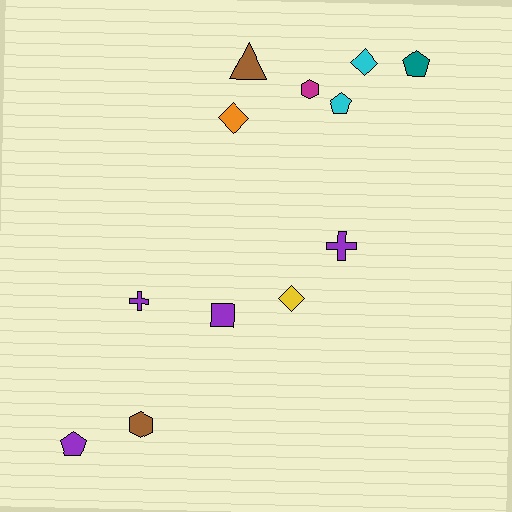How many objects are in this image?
There are 12 objects.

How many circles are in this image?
There are no circles.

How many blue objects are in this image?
There are no blue objects.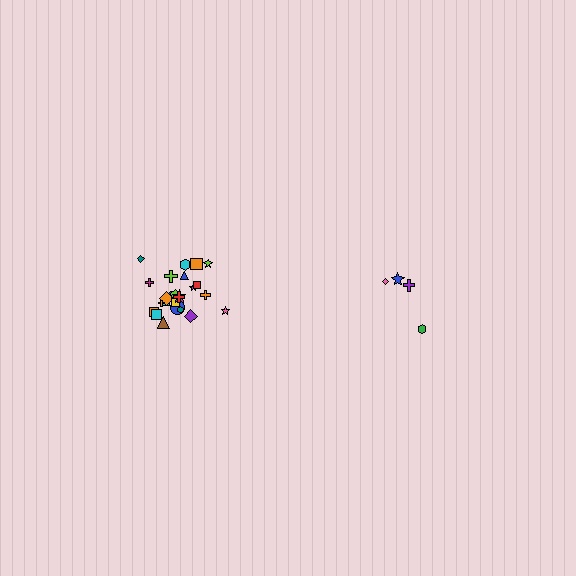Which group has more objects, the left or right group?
The left group.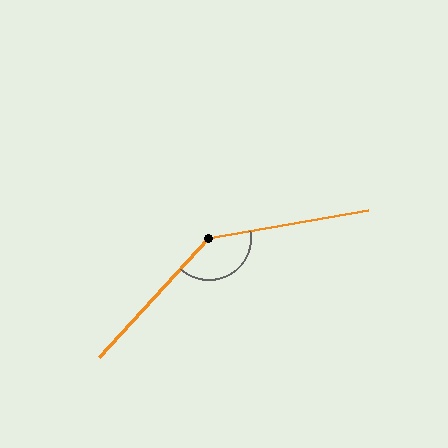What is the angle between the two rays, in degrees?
Approximately 143 degrees.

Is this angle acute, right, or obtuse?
It is obtuse.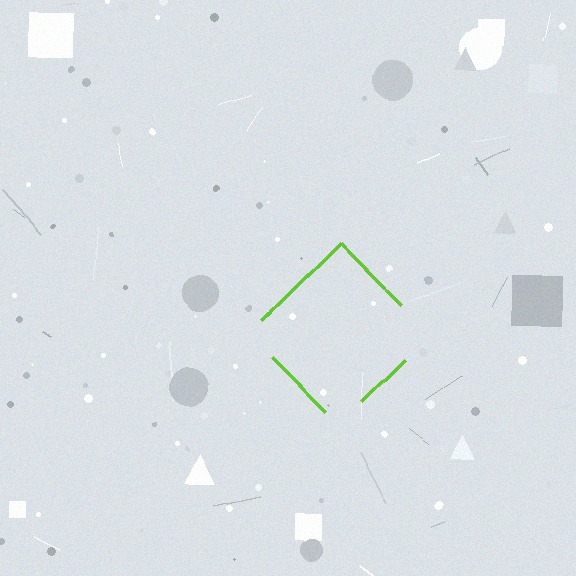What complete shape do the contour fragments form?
The contour fragments form a diamond.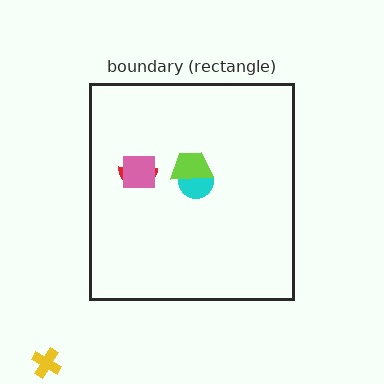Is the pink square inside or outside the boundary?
Inside.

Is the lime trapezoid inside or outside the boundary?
Inside.